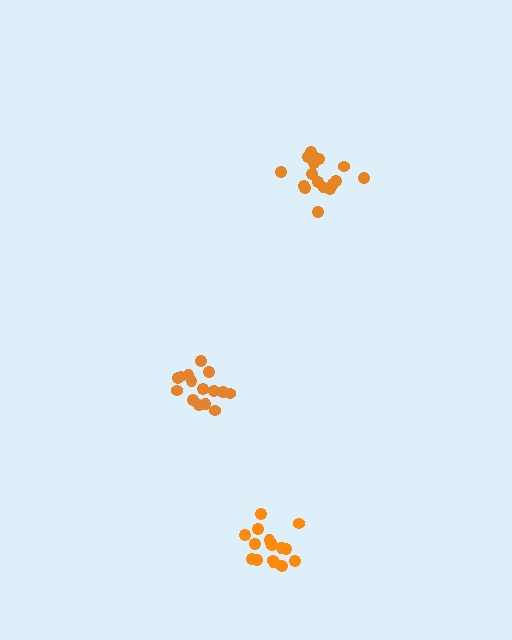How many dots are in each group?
Group 1: 17 dots, Group 2: 15 dots, Group 3: 17 dots (49 total).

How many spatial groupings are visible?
There are 3 spatial groupings.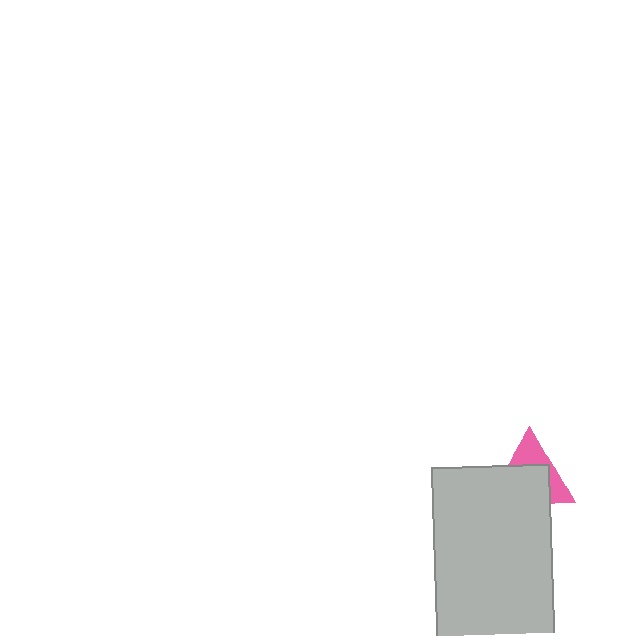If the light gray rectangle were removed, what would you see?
You would see the complete pink triangle.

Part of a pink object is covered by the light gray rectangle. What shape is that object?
It is a triangle.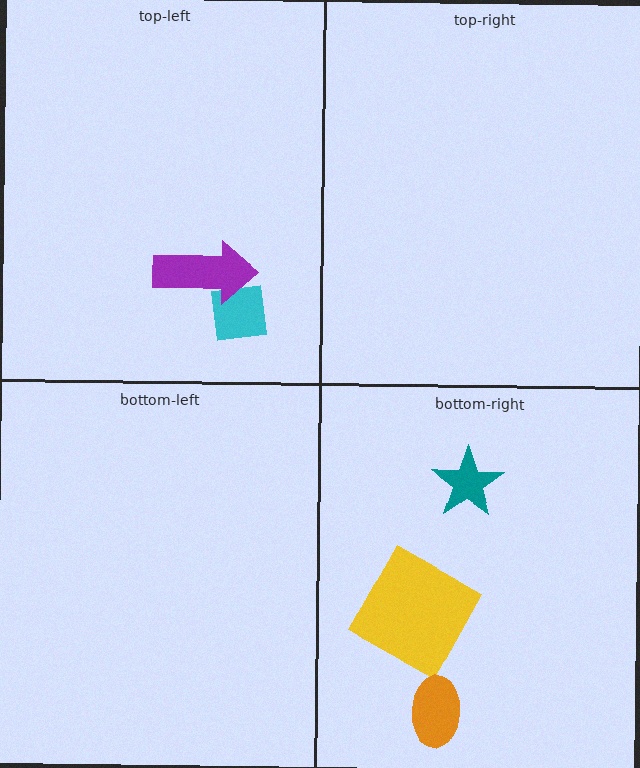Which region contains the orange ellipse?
The bottom-right region.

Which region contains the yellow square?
The bottom-right region.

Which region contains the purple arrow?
The top-left region.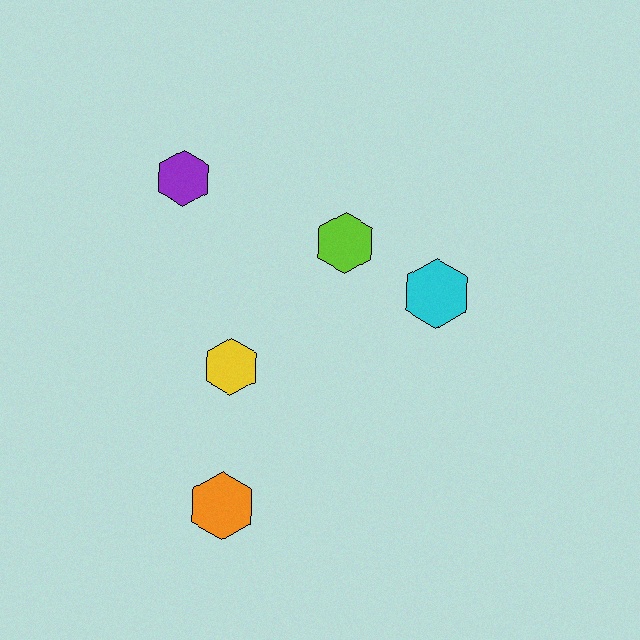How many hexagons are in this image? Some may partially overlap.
There are 5 hexagons.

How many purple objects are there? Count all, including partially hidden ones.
There is 1 purple object.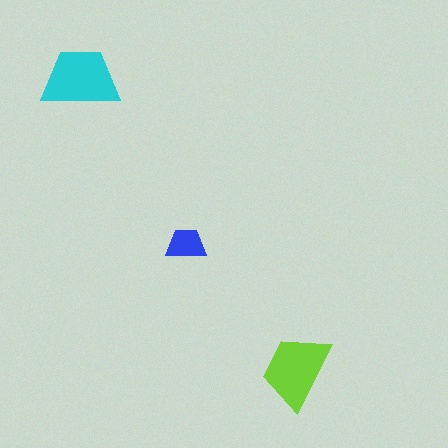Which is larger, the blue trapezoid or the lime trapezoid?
The lime one.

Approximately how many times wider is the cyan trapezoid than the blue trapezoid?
About 2 times wider.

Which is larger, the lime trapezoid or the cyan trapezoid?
The cyan one.